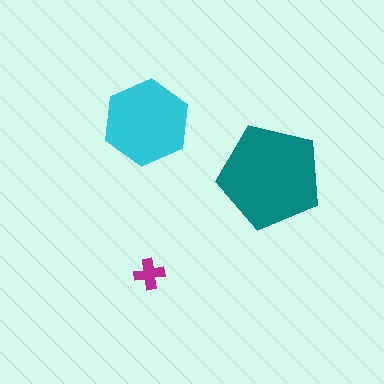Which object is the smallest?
The magenta cross.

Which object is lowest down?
The magenta cross is bottommost.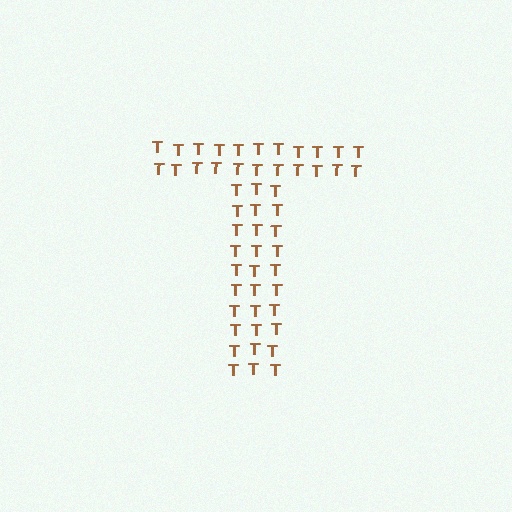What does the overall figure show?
The overall figure shows the letter T.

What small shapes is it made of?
It is made of small letter T's.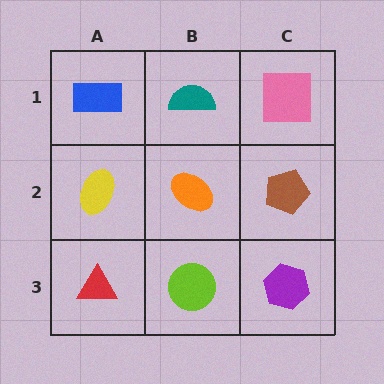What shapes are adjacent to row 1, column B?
An orange ellipse (row 2, column B), a blue rectangle (row 1, column A), a pink square (row 1, column C).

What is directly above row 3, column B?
An orange ellipse.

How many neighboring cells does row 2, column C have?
3.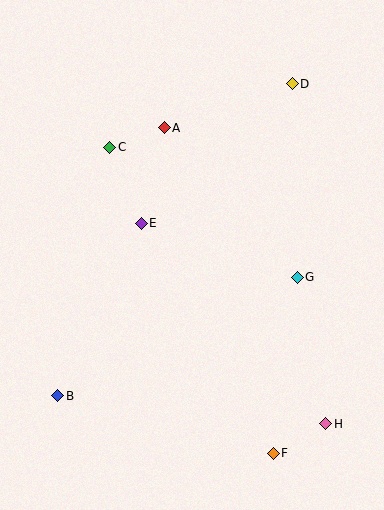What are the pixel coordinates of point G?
Point G is at (297, 277).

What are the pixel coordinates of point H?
Point H is at (326, 424).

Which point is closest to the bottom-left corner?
Point B is closest to the bottom-left corner.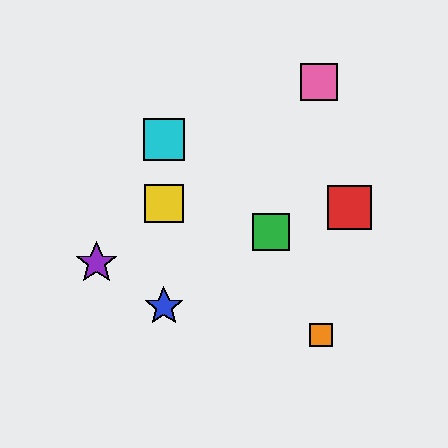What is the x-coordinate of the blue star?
The blue star is at x≈164.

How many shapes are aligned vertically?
3 shapes (the blue star, the yellow square, the cyan square) are aligned vertically.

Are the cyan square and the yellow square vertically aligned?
Yes, both are at x≈164.